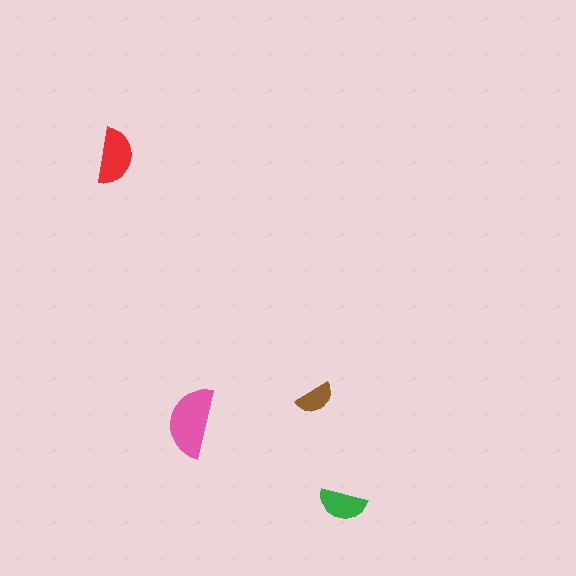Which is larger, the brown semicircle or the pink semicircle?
The pink one.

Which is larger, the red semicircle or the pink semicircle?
The pink one.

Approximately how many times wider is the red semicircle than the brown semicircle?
About 1.5 times wider.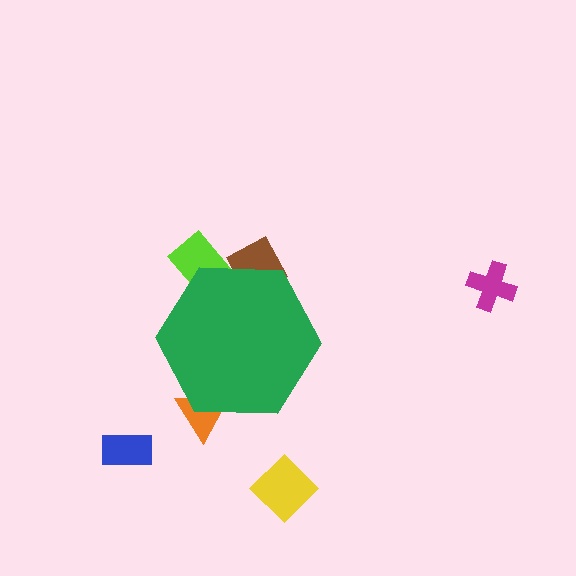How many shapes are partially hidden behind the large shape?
3 shapes are partially hidden.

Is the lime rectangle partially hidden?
Yes, the lime rectangle is partially hidden behind the green hexagon.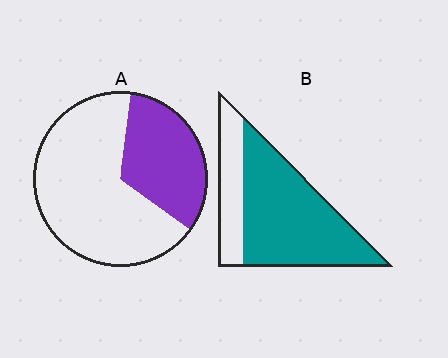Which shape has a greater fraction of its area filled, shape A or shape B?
Shape B.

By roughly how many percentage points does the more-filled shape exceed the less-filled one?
By roughly 40 percentage points (B over A).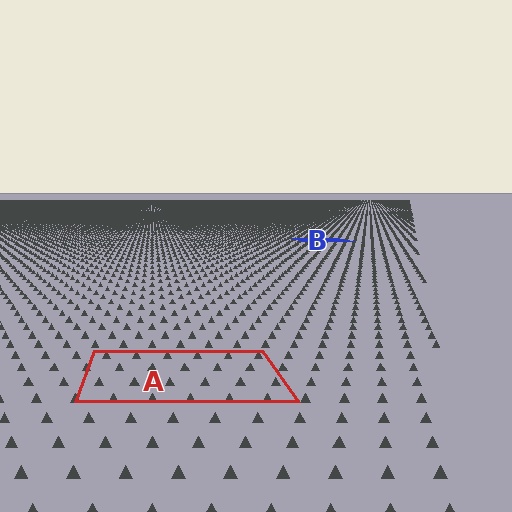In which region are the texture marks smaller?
The texture marks are smaller in region B, because it is farther away.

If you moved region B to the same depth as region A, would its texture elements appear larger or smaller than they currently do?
They would appear larger. At a closer depth, the same texture elements are projected at a bigger on-screen size.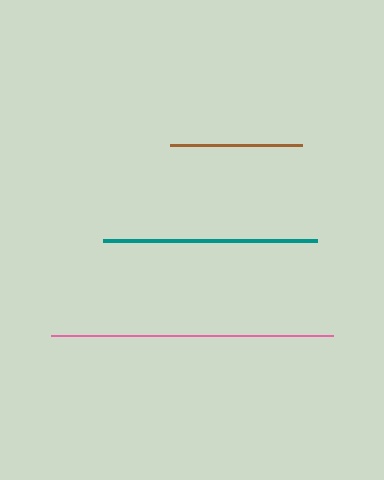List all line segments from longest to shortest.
From longest to shortest: pink, teal, brown.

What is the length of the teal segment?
The teal segment is approximately 214 pixels long.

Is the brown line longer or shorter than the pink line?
The pink line is longer than the brown line.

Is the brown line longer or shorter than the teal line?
The teal line is longer than the brown line.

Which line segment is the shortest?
The brown line is the shortest at approximately 133 pixels.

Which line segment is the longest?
The pink line is the longest at approximately 282 pixels.